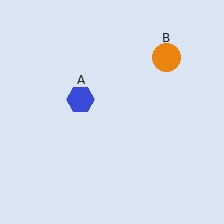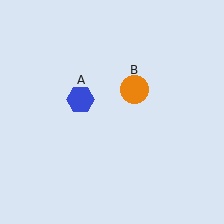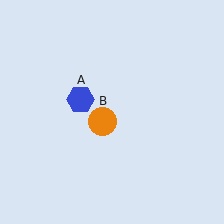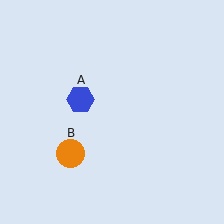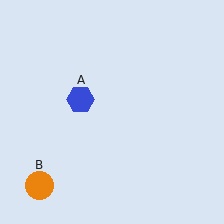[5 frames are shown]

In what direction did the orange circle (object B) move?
The orange circle (object B) moved down and to the left.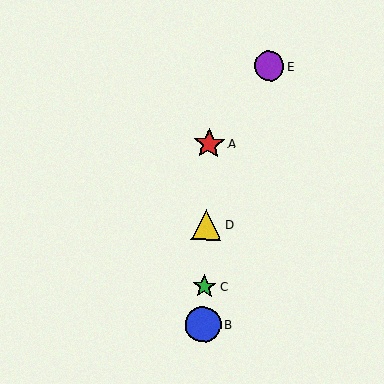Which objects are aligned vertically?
Objects A, B, C, D are aligned vertically.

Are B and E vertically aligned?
No, B is at x≈203 and E is at x≈269.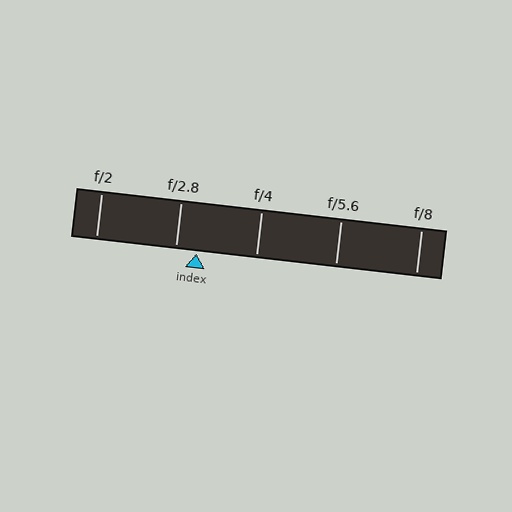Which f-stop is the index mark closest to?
The index mark is closest to f/2.8.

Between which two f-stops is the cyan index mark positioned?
The index mark is between f/2.8 and f/4.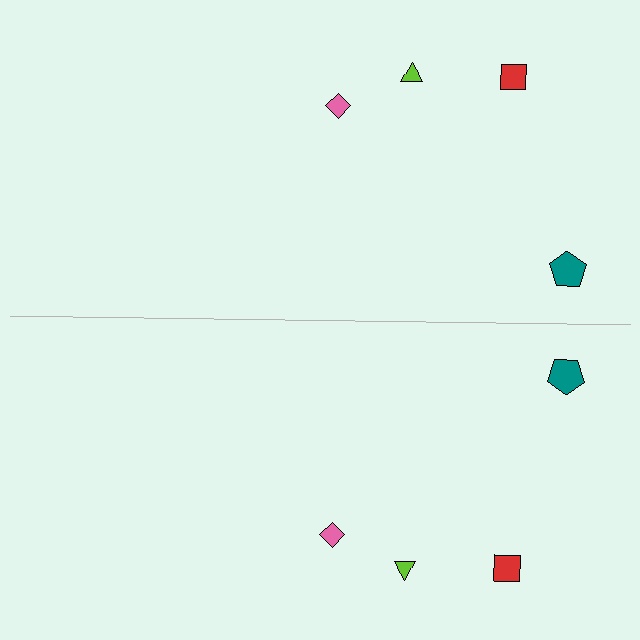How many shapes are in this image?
There are 8 shapes in this image.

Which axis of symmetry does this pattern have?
The pattern has a horizontal axis of symmetry running through the center of the image.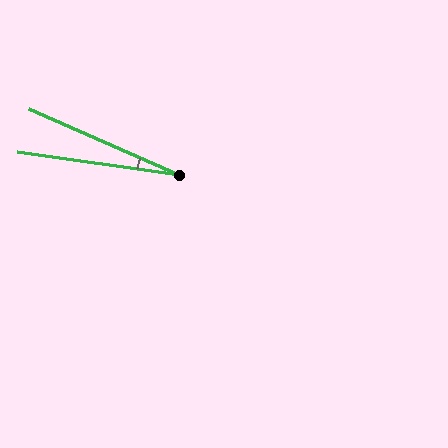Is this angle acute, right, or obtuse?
It is acute.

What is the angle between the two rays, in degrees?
Approximately 16 degrees.